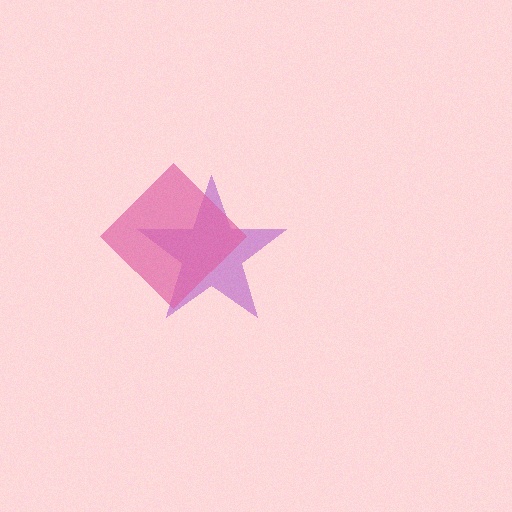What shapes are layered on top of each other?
The layered shapes are: a purple star, a pink diamond.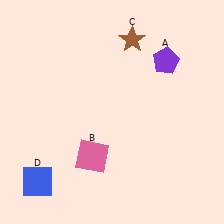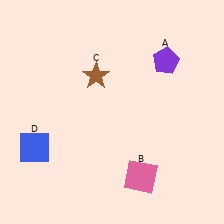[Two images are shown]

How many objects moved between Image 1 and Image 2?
3 objects moved between the two images.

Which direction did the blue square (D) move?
The blue square (D) moved up.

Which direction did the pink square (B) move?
The pink square (B) moved right.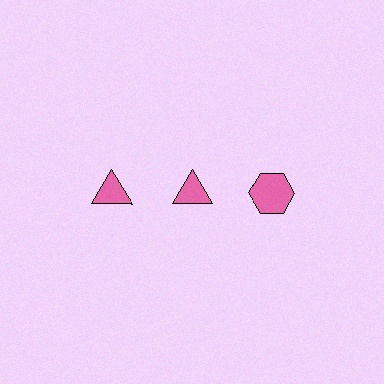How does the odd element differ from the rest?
It has a different shape: hexagon instead of triangle.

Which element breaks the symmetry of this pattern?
The pink hexagon in the top row, center column breaks the symmetry. All other shapes are pink triangles.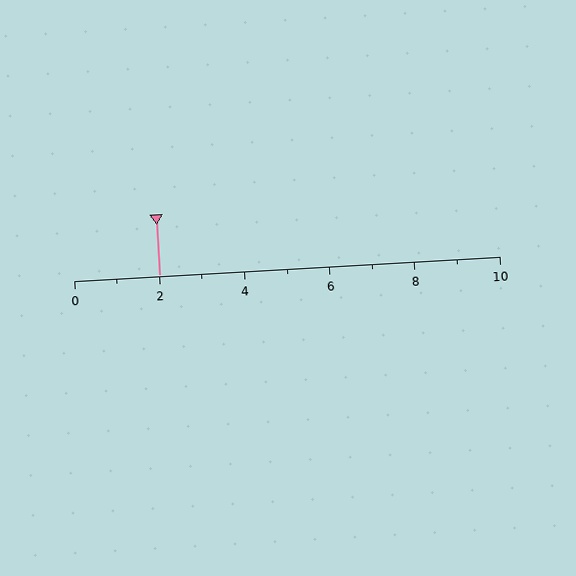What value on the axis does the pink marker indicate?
The marker indicates approximately 2.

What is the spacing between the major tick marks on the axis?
The major ticks are spaced 2 apart.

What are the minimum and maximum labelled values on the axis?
The axis runs from 0 to 10.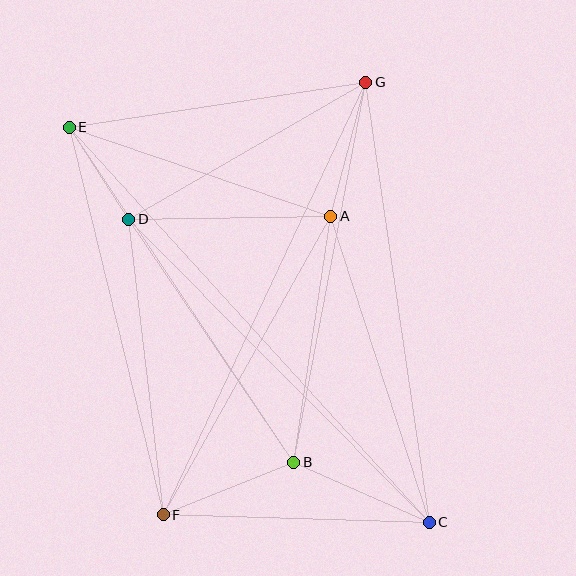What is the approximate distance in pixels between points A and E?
The distance between A and E is approximately 277 pixels.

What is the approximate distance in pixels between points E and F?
The distance between E and F is approximately 399 pixels.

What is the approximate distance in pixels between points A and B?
The distance between A and B is approximately 249 pixels.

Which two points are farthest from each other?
Points C and E are farthest from each other.